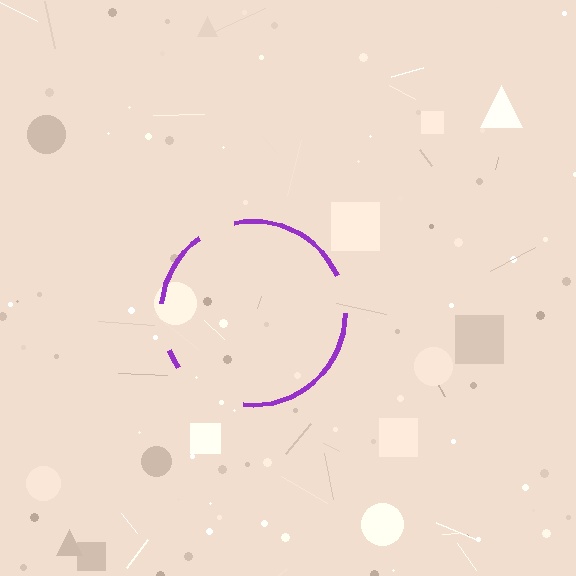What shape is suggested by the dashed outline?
The dashed outline suggests a circle.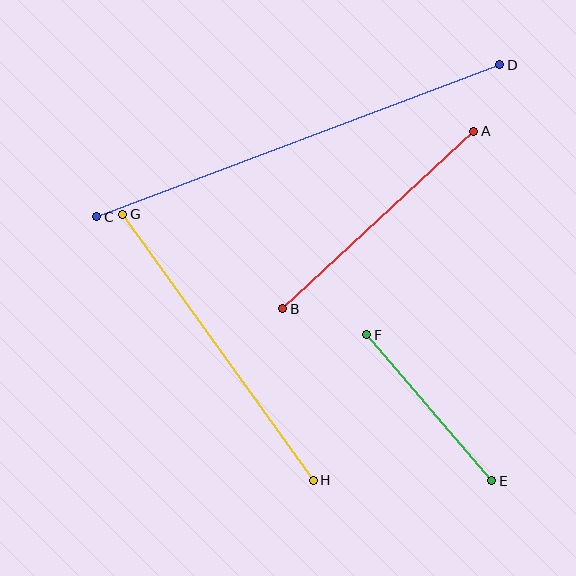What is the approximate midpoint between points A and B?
The midpoint is at approximately (378, 220) pixels.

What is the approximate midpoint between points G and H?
The midpoint is at approximately (218, 347) pixels.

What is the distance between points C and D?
The distance is approximately 431 pixels.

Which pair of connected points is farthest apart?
Points C and D are farthest apart.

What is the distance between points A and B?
The distance is approximately 261 pixels.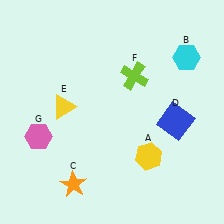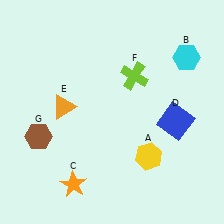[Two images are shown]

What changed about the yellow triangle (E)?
In Image 1, E is yellow. In Image 2, it changed to orange.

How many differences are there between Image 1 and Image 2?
There are 2 differences between the two images.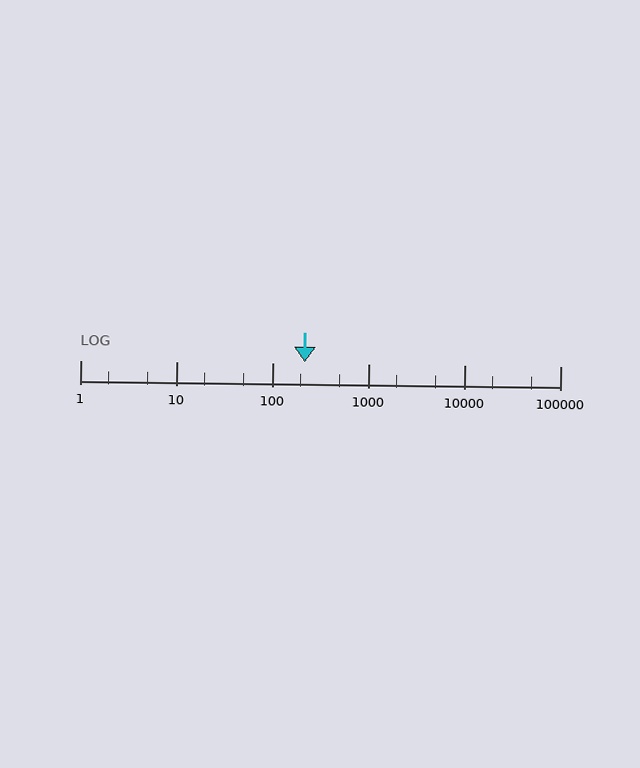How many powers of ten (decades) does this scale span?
The scale spans 5 decades, from 1 to 100000.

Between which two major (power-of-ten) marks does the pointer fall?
The pointer is between 100 and 1000.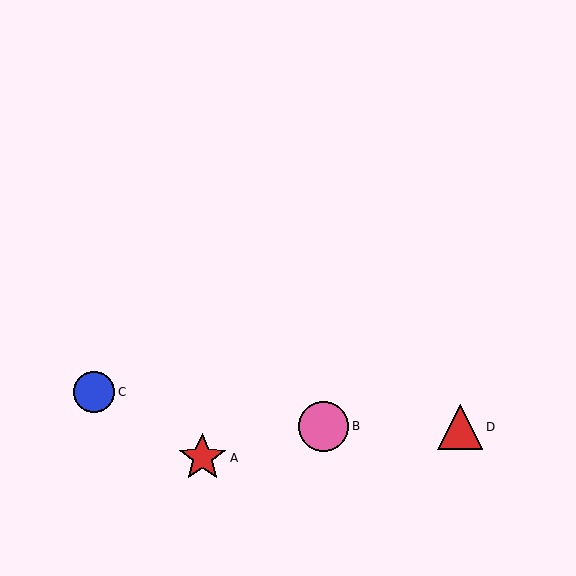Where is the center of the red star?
The center of the red star is at (202, 458).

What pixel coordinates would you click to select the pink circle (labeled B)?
Click at (324, 426) to select the pink circle B.